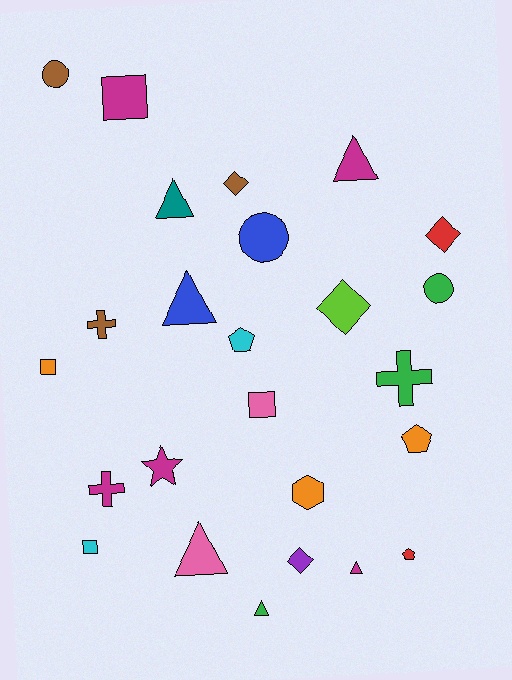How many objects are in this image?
There are 25 objects.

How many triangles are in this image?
There are 6 triangles.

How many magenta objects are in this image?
There are 5 magenta objects.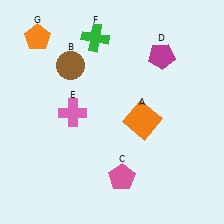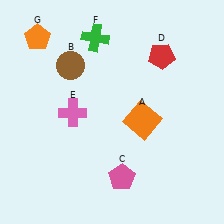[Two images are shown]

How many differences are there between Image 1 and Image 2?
There is 1 difference between the two images.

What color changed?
The pentagon (D) changed from magenta in Image 1 to red in Image 2.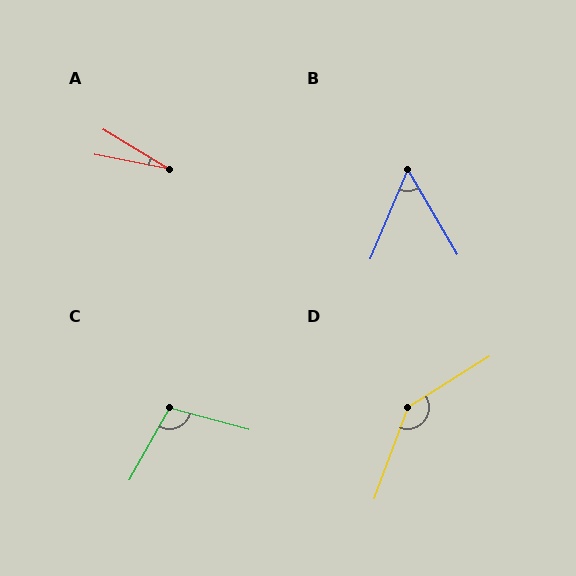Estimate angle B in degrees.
Approximately 53 degrees.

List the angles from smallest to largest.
A (20°), B (53°), C (104°), D (142°).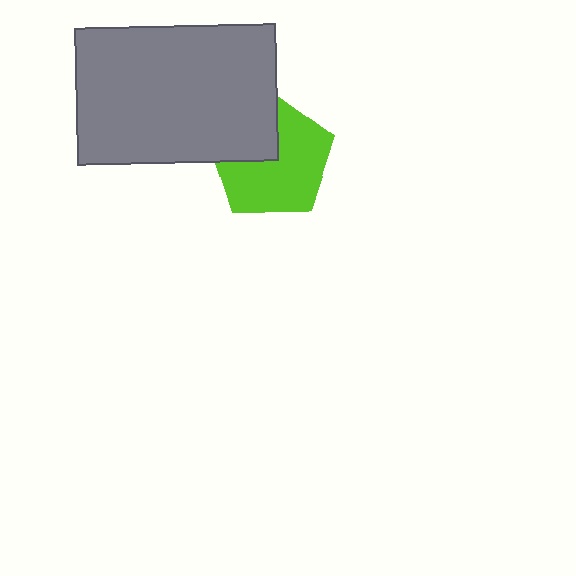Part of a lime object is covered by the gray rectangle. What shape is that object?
It is a pentagon.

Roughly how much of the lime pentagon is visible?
Most of it is visible (roughly 67%).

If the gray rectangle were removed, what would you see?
You would see the complete lime pentagon.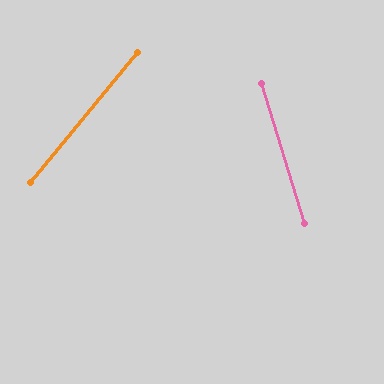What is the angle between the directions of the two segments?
Approximately 57 degrees.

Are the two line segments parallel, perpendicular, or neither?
Neither parallel nor perpendicular — they differ by about 57°.